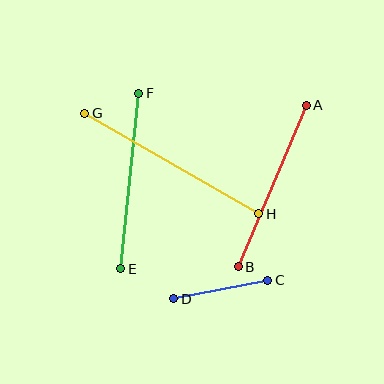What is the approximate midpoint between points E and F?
The midpoint is at approximately (130, 181) pixels.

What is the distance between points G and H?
The distance is approximately 201 pixels.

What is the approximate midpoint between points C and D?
The midpoint is at approximately (221, 290) pixels.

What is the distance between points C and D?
The distance is approximately 96 pixels.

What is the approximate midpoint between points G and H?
The midpoint is at approximately (172, 164) pixels.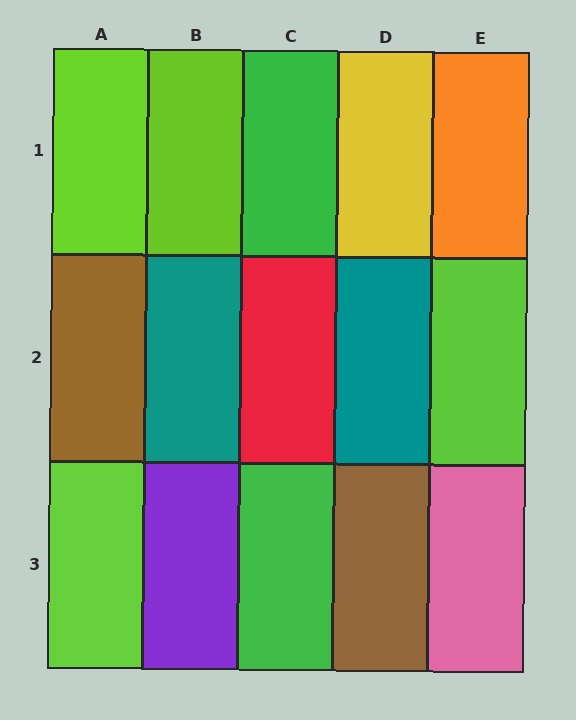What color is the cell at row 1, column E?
Orange.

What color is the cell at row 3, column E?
Pink.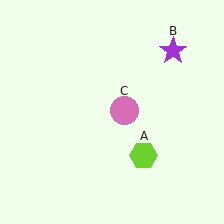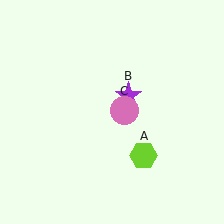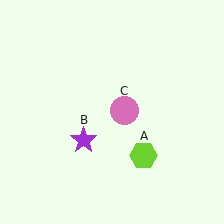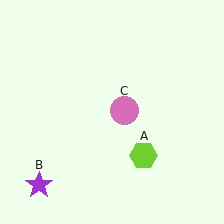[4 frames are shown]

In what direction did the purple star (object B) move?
The purple star (object B) moved down and to the left.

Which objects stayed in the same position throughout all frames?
Lime hexagon (object A) and pink circle (object C) remained stationary.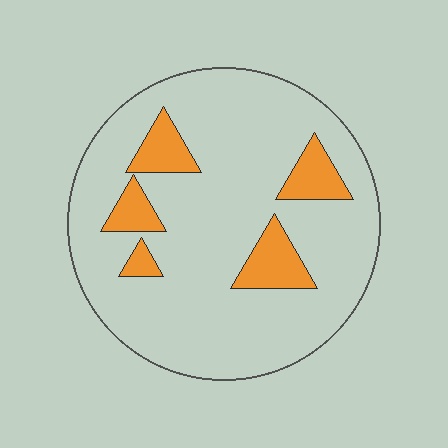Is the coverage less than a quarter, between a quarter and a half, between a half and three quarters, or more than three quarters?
Less than a quarter.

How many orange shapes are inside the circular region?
5.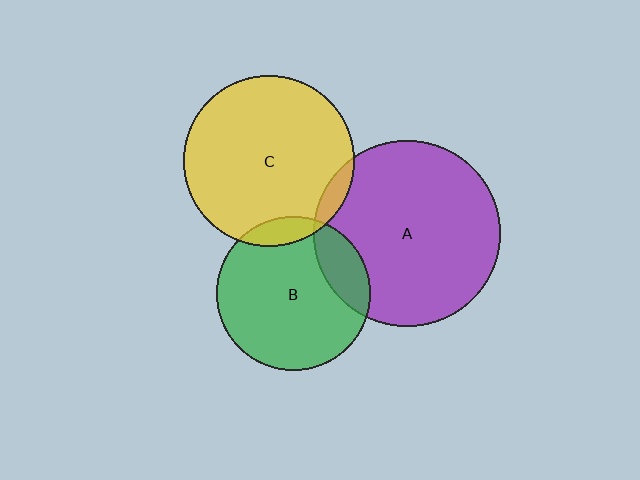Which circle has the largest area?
Circle A (purple).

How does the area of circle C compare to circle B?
Approximately 1.2 times.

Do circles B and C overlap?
Yes.